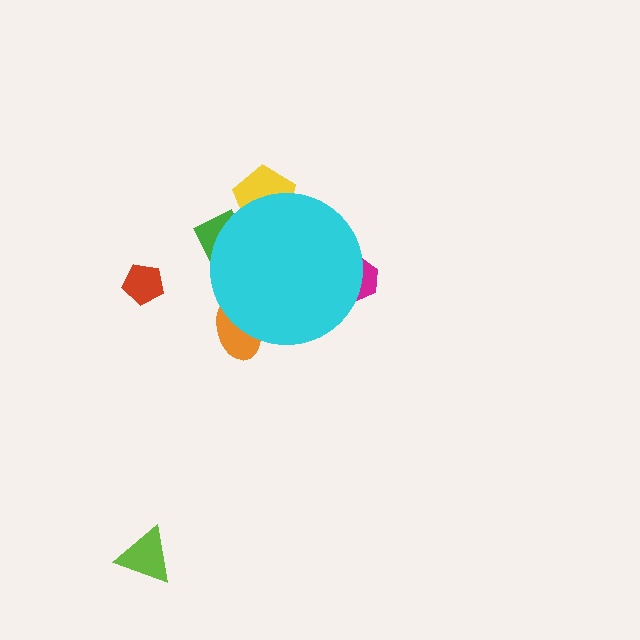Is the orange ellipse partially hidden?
Yes, the orange ellipse is partially hidden behind the cyan circle.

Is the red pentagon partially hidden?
No, the red pentagon is fully visible.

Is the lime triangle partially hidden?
No, the lime triangle is fully visible.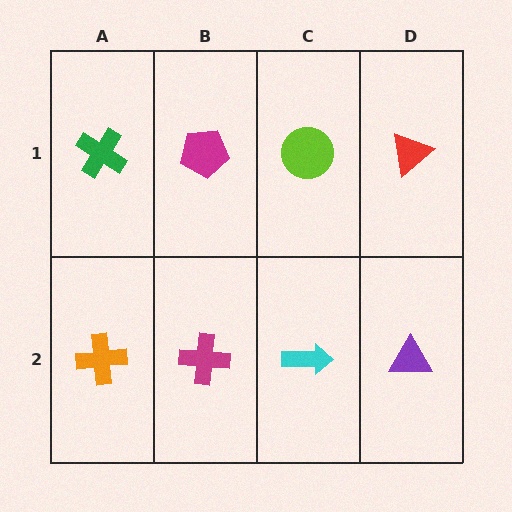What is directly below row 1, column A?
An orange cross.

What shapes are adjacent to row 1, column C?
A cyan arrow (row 2, column C), a magenta pentagon (row 1, column B), a red triangle (row 1, column D).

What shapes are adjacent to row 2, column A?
A green cross (row 1, column A), a magenta cross (row 2, column B).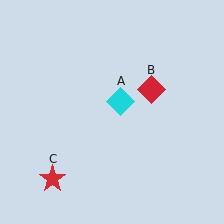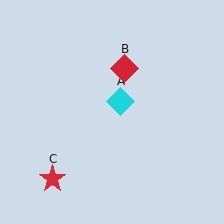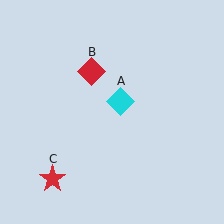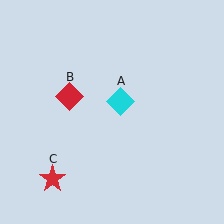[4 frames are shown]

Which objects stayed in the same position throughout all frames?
Cyan diamond (object A) and red star (object C) remained stationary.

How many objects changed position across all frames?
1 object changed position: red diamond (object B).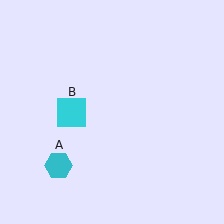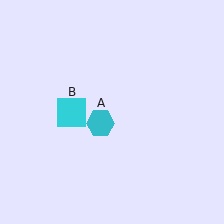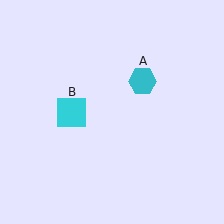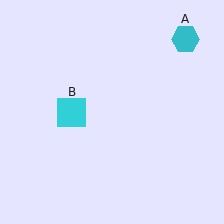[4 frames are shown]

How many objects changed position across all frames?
1 object changed position: cyan hexagon (object A).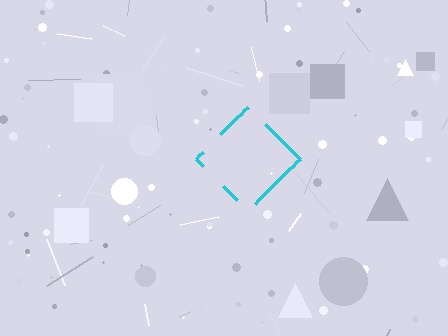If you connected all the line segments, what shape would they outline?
They would outline a diamond.